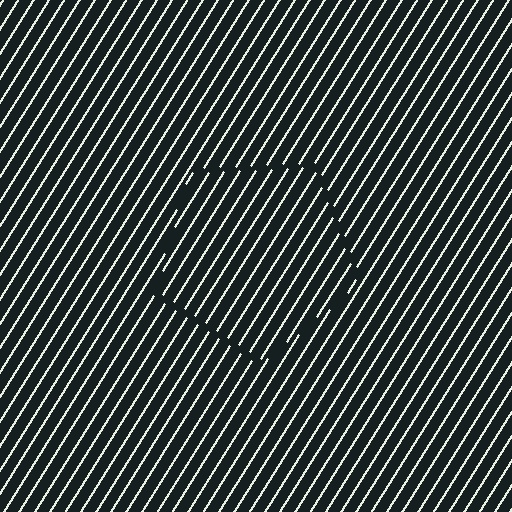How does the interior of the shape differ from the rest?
The interior of the shape contains the same grating, shifted by half a period — the contour is defined by the phase discontinuity where line-ends from the inner and outer gratings abut.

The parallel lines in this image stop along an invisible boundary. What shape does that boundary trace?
An illusory pentagon. The interior of the shape contains the same grating, shifted by half a period — the contour is defined by the phase discontinuity where line-ends from the inner and outer gratings abut.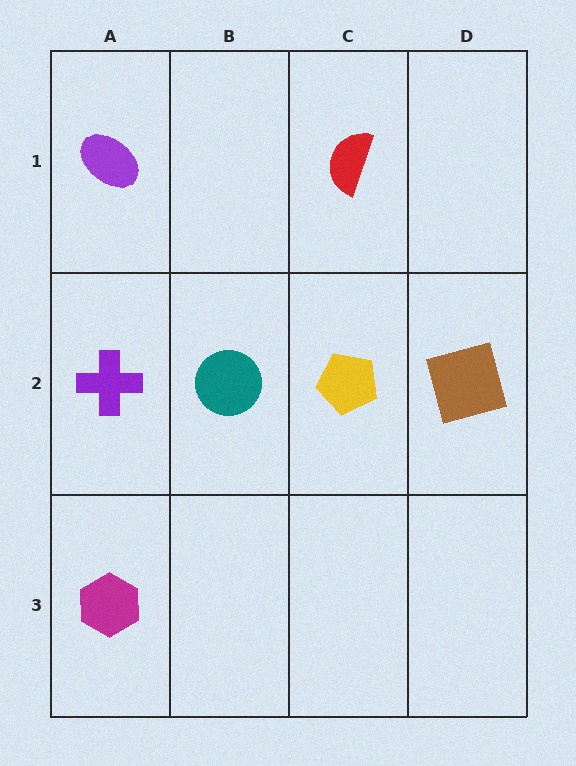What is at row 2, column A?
A purple cross.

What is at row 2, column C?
A yellow pentagon.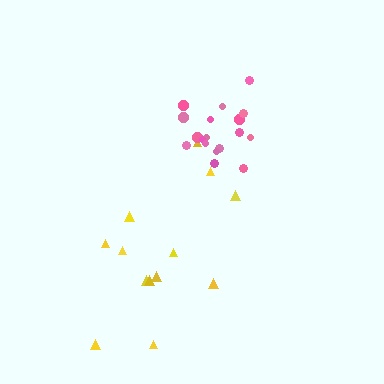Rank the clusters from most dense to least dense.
pink, yellow.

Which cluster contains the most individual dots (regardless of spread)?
Pink (18).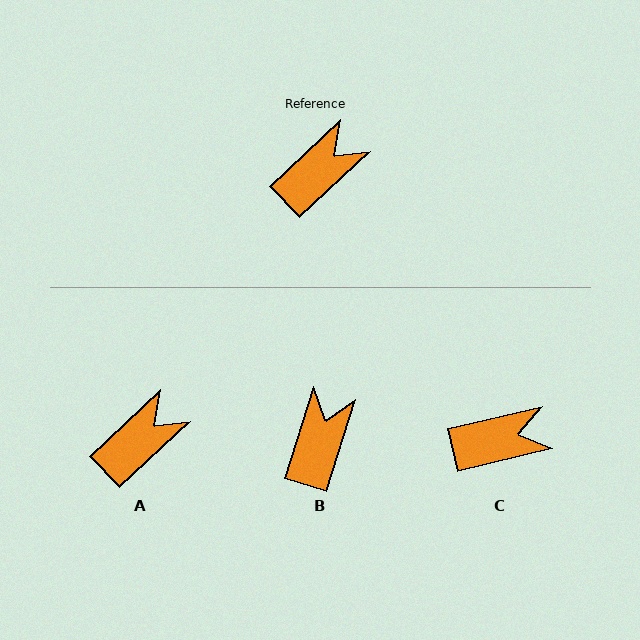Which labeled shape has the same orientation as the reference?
A.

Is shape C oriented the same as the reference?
No, it is off by about 30 degrees.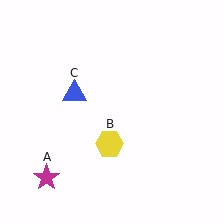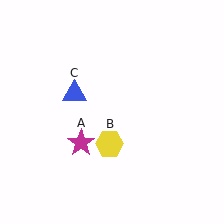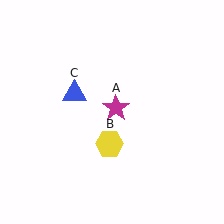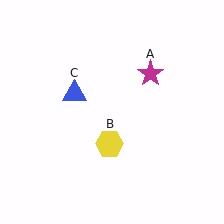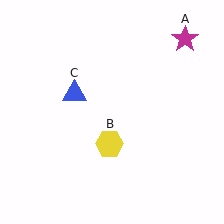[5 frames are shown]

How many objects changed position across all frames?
1 object changed position: magenta star (object A).